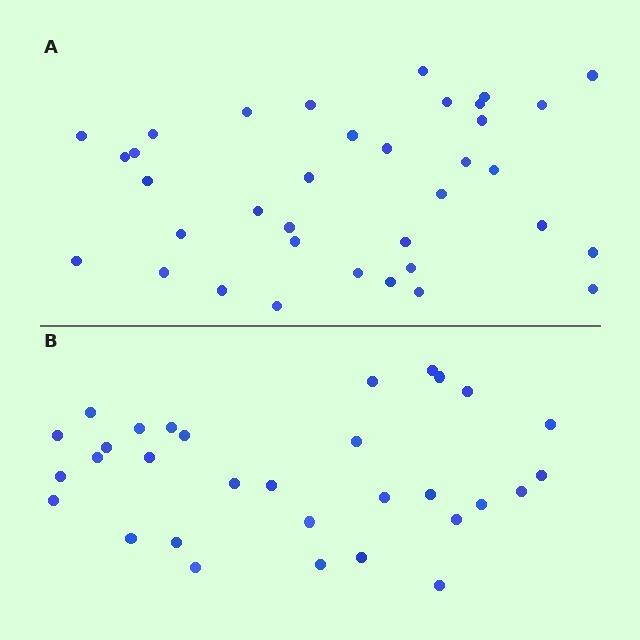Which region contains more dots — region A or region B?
Region A (the top region) has more dots.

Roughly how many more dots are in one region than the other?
Region A has about 5 more dots than region B.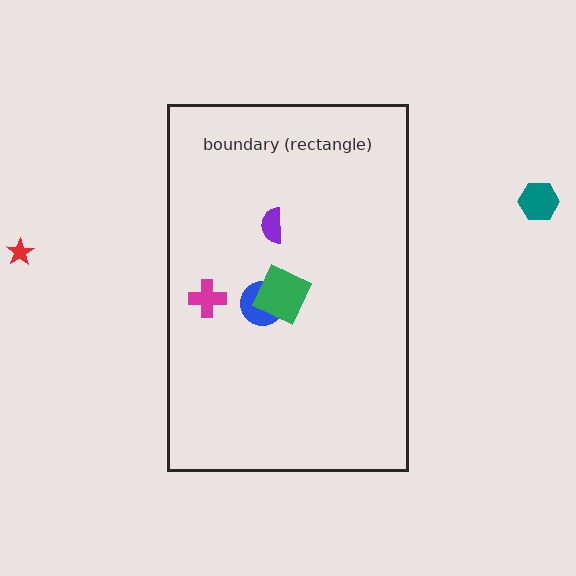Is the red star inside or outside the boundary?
Outside.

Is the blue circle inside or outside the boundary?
Inside.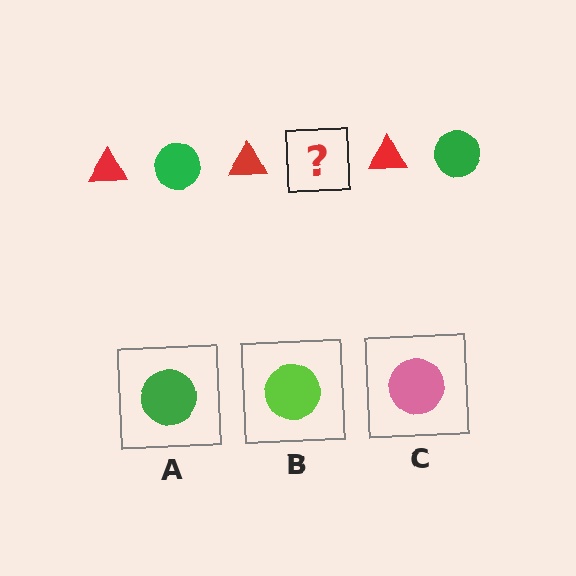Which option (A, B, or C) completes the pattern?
A.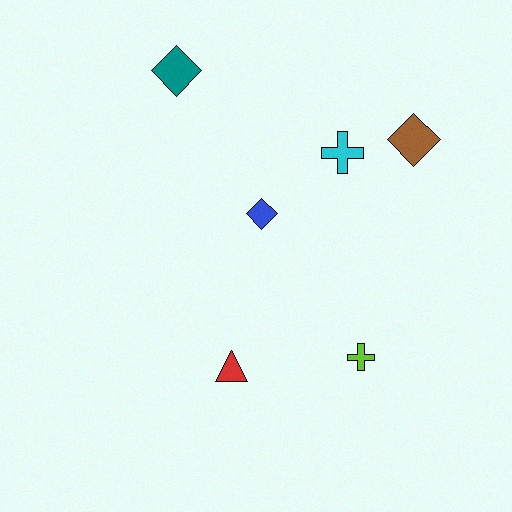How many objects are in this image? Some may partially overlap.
There are 6 objects.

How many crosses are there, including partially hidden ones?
There are 2 crosses.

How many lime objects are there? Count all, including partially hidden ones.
There is 1 lime object.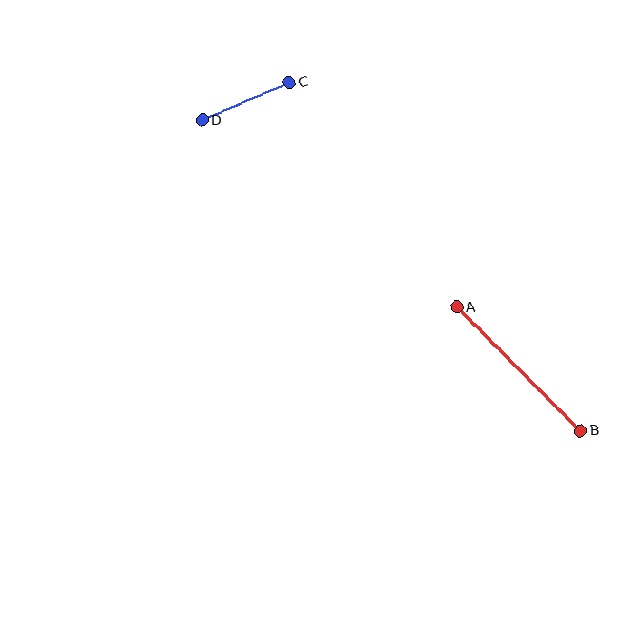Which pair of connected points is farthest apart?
Points A and B are farthest apart.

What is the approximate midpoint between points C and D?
The midpoint is at approximately (246, 101) pixels.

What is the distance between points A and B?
The distance is approximately 175 pixels.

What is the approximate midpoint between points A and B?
The midpoint is at approximately (519, 369) pixels.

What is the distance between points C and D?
The distance is approximately 95 pixels.